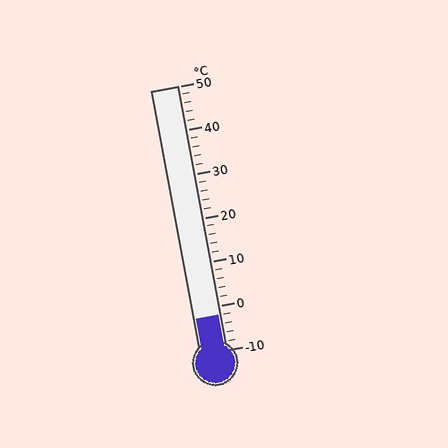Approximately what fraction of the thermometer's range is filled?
The thermometer is filled to approximately 15% of its range.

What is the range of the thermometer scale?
The thermometer scale ranges from -10°C to 50°C.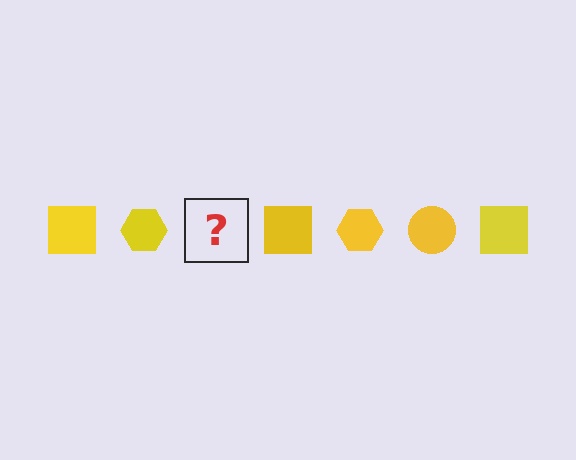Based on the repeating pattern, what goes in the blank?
The blank should be a yellow circle.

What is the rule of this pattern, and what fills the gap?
The rule is that the pattern cycles through square, hexagon, circle shapes in yellow. The gap should be filled with a yellow circle.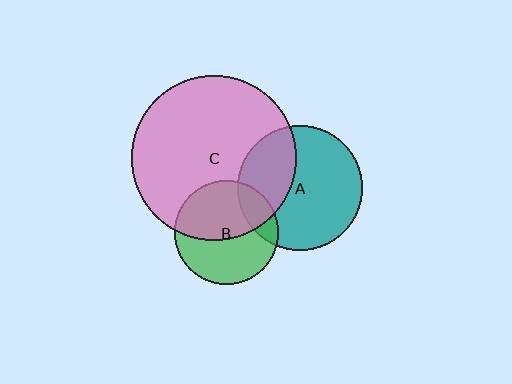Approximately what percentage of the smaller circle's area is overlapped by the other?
Approximately 35%.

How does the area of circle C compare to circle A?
Approximately 1.7 times.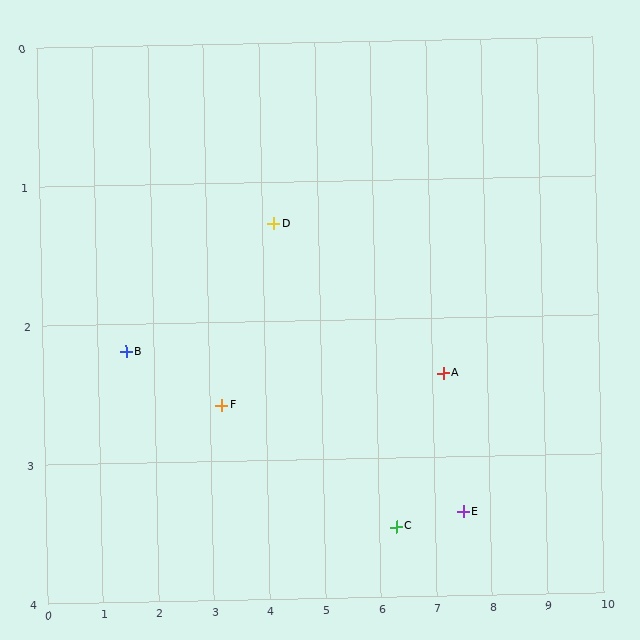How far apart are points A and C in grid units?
Points A and C are about 1.4 grid units apart.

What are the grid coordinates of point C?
Point C is at approximately (6.3, 3.5).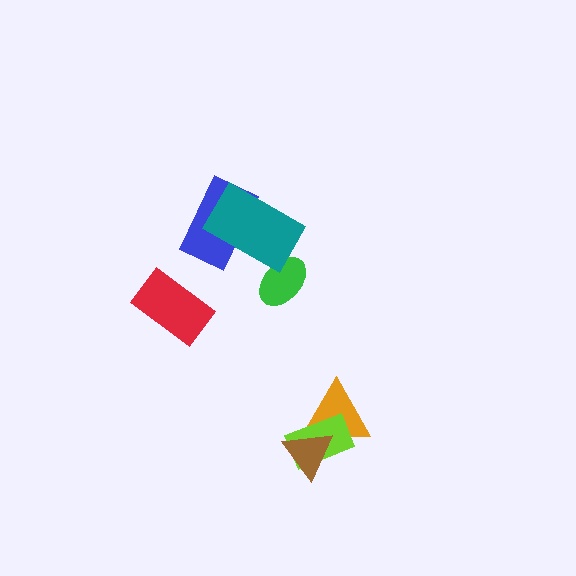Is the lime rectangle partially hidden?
Yes, it is partially covered by another shape.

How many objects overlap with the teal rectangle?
2 objects overlap with the teal rectangle.